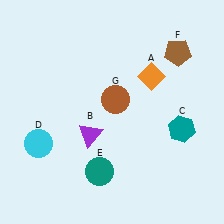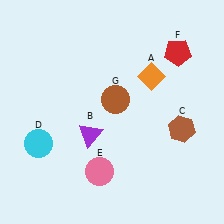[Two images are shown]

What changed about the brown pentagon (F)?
In Image 1, F is brown. In Image 2, it changed to red.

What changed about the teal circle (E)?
In Image 1, E is teal. In Image 2, it changed to pink.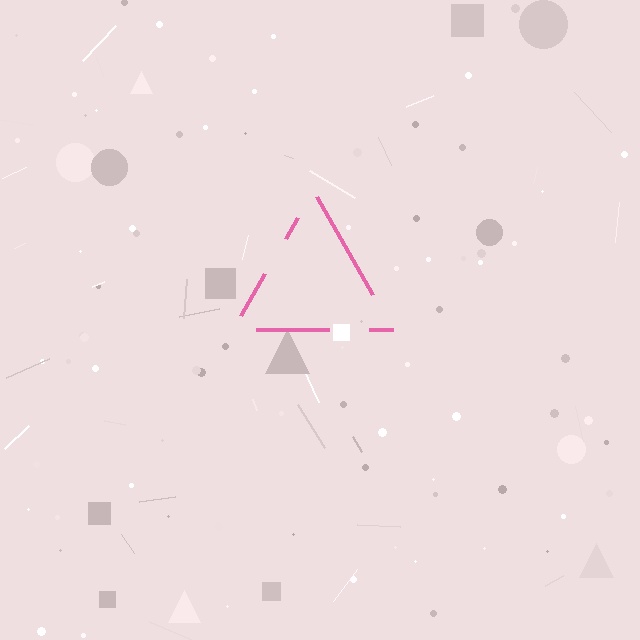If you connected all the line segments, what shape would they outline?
They would outline a triangle.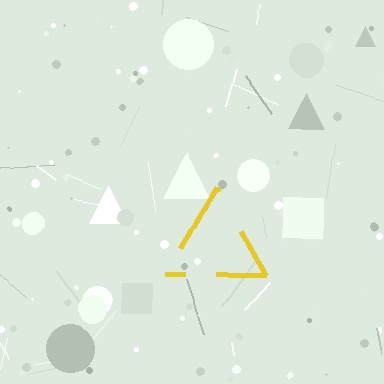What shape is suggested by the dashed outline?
The dashed outline suggests a triangle.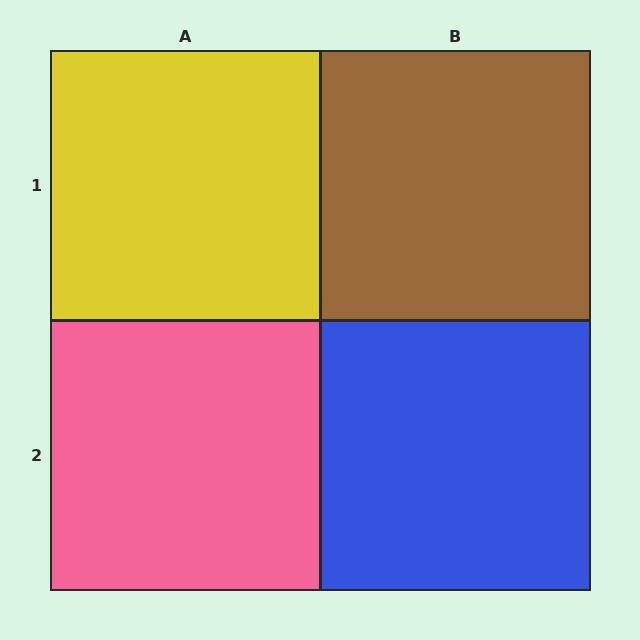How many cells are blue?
1 cell is blue.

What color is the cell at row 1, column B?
Brown.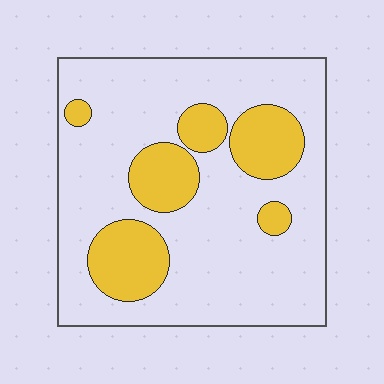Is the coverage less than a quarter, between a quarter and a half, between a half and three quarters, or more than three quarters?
Less than a quarter.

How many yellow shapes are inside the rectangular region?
6.